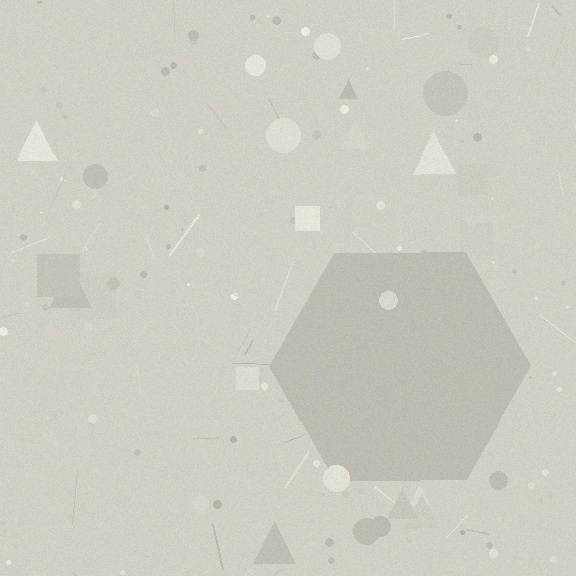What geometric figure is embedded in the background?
A hexagon is embedded in the background.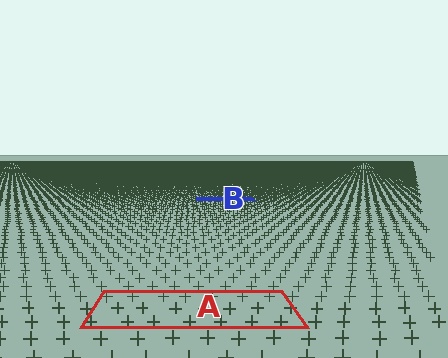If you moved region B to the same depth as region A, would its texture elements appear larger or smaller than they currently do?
They would appear larger. At a closer depth, the same texture elements are projected at a bigger on-screen size.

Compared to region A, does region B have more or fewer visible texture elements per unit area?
Region B has more texture elements per unit area — they are packed more densely because it is farther away.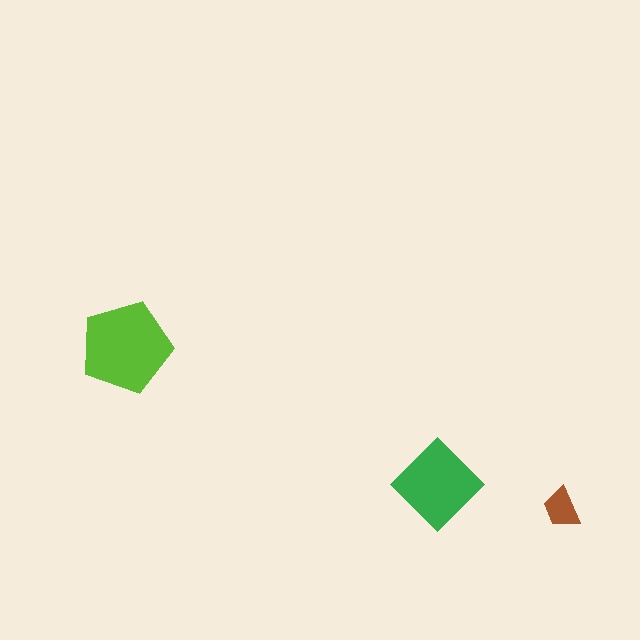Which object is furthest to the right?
The brown trapezoid is rightmost.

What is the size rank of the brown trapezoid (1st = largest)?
3rd.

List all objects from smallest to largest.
The brown trapezoid, the green diamond, the lime pentagon.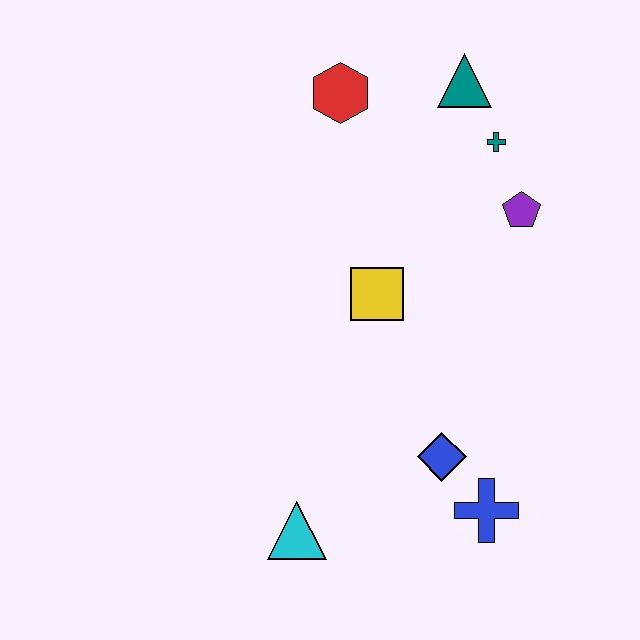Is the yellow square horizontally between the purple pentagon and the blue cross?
No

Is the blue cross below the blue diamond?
Yes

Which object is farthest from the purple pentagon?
The cyan triangle is farthest from the purple pentagon.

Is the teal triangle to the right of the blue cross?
No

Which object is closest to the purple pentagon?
The teal cross is closest to the purple pentagon.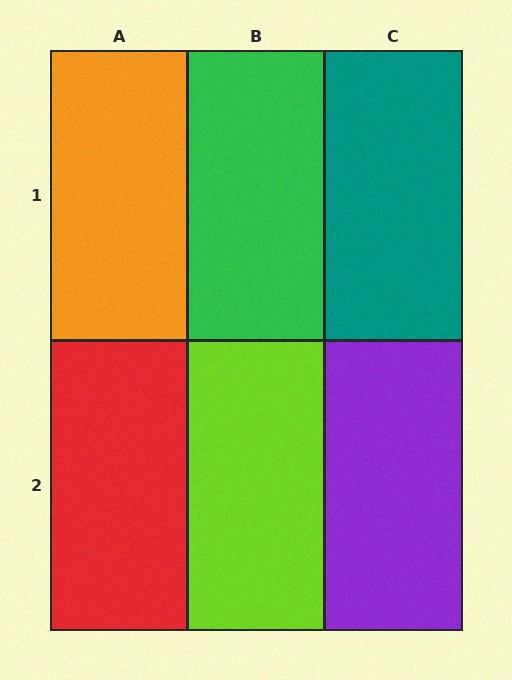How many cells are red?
1 cell is red.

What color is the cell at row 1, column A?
Orange.